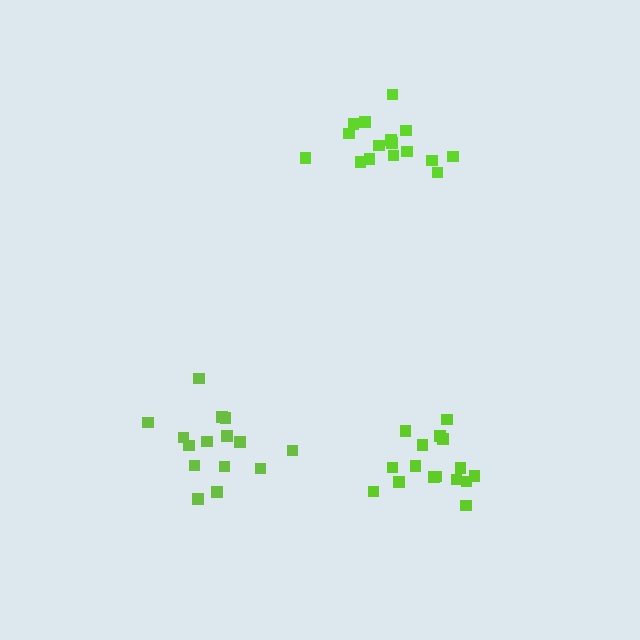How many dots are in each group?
Group 1: 15 dots, Group 2: 16 dots, Group 3: 16 dots (47 total).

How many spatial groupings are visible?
There are 3 spatial groupings.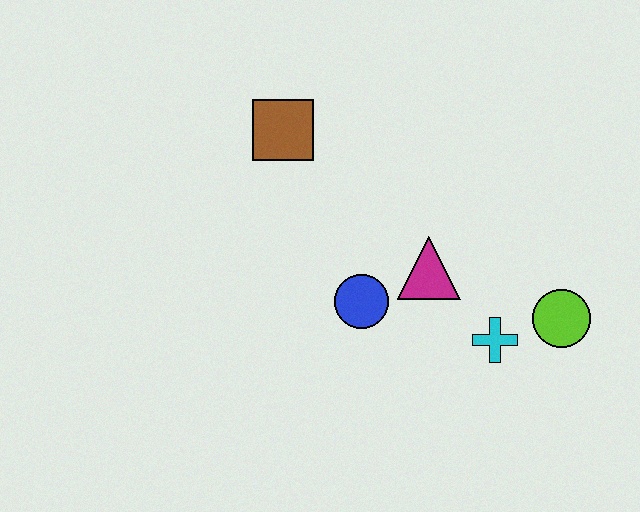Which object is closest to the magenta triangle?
The blue circle is closest to the magenta triangle.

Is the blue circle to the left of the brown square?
No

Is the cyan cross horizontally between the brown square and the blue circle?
No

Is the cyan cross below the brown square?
Yes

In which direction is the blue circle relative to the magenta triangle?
The blue circle is to the left of the magenta triangle.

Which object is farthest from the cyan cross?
The brown square is farthest from the cyan cross.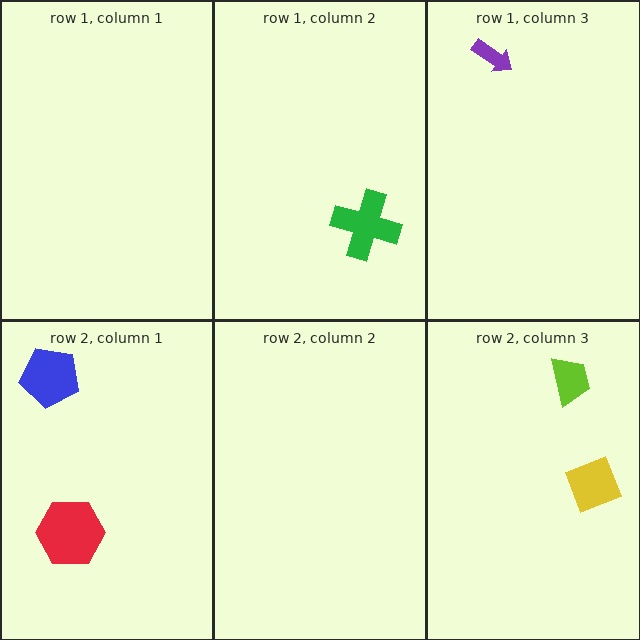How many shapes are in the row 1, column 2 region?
1.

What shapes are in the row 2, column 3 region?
The lime trapezoid, the yellow square.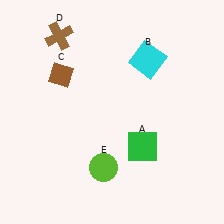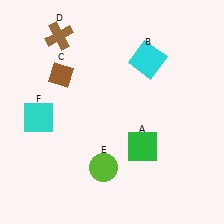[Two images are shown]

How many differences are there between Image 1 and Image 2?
There is 1 difference between the two images.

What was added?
A cyan square (F) was added in Image 2.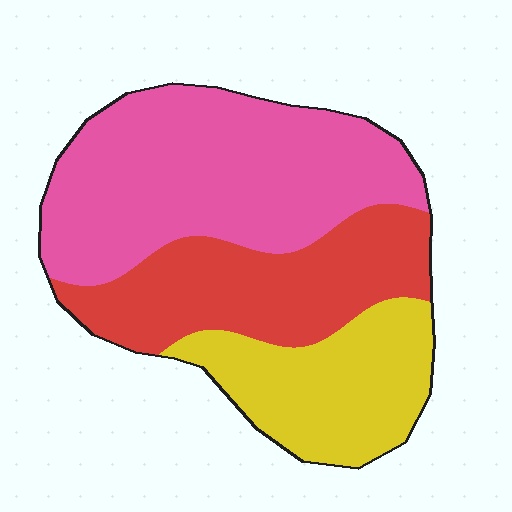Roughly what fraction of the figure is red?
Red covers 29% of the figure.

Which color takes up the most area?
Pink, at roughly 45%.